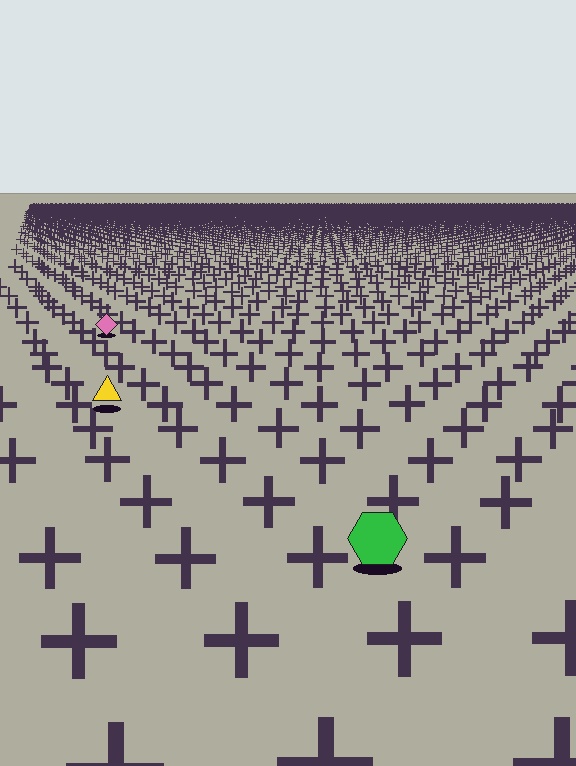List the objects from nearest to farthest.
From nearest to farthest: the green hexagon, the yellow triangle, the pink diamond.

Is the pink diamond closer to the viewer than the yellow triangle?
No. The yellow triangle is closer — you can tell from the texture gradient: the ground texture is coarser near it.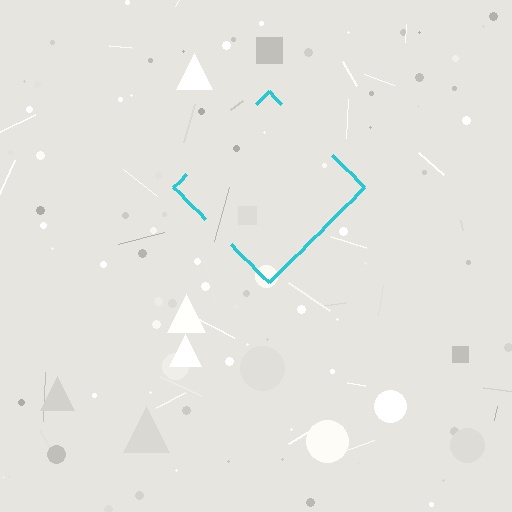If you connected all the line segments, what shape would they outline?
They would outline a diamond.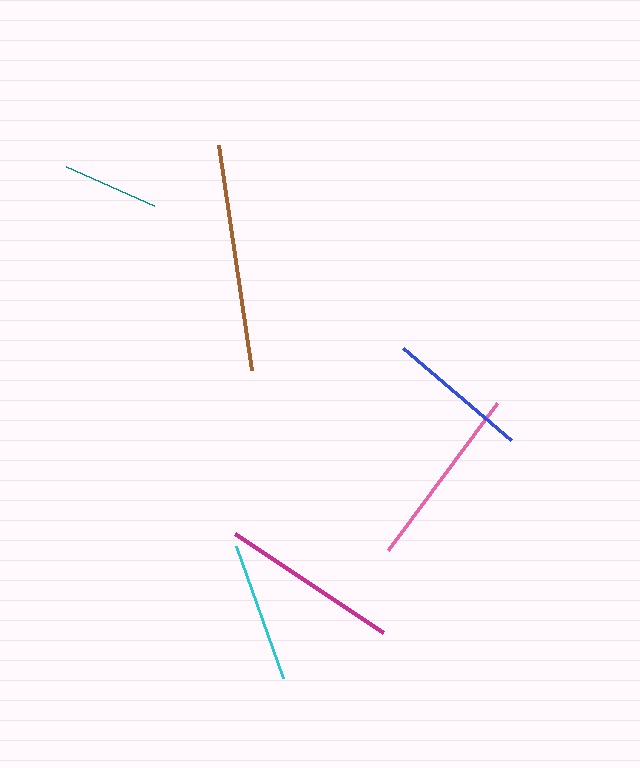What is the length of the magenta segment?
The magenta segment is approximately 178 pixels long.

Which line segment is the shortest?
The teal line is the shortest at approximately 96 pixels.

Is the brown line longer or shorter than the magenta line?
The brown line is longer than the magenta line.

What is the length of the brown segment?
The brown segment is approximately 227 pixels long.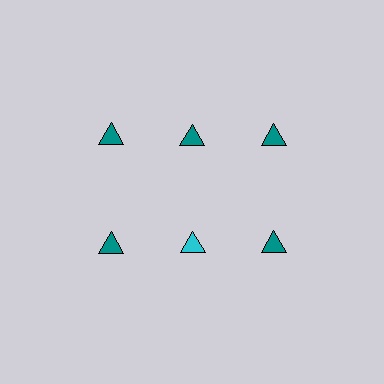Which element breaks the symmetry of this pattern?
The cyan triangle in the second row, second from left column breaks the symmetry. All other shapes are teal triangles.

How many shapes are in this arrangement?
There are 6 shapes arranged in a grid pattern.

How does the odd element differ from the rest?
It has a different color: cyan instead of teal.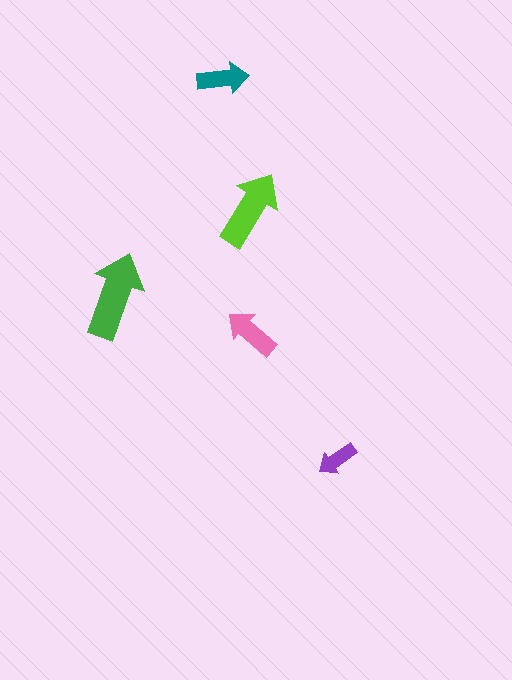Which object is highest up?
The teal arrow is topmost.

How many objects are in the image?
There are 5 objects in the image.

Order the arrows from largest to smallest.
the green one, the lime one, the pink one, the teal one, the purple one.